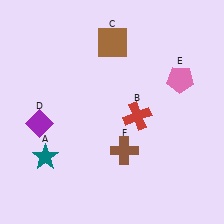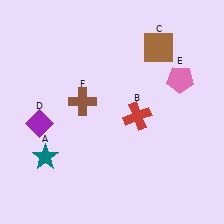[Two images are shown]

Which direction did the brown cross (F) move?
The brown cross (F) moved up.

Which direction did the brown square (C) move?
The brown square (C) moved right.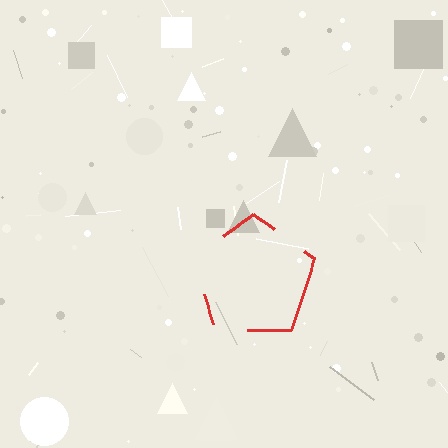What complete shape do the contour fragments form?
The contour fragments form a pentagon.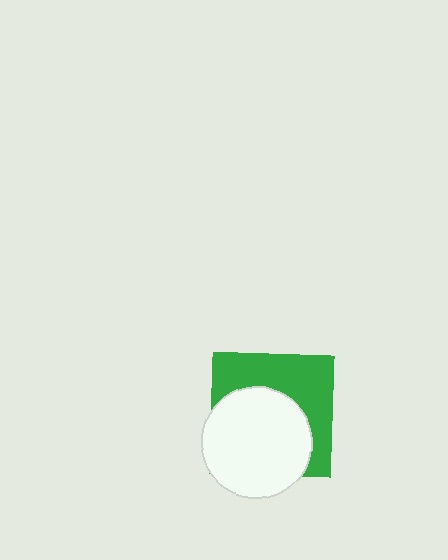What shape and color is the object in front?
The object in front is a white circle.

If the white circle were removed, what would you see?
You would see the complete green square.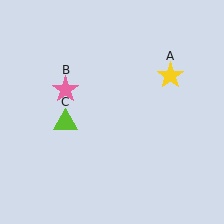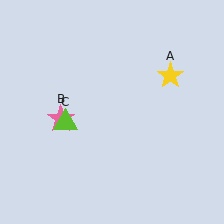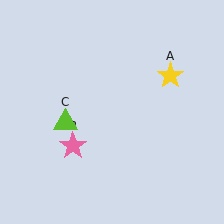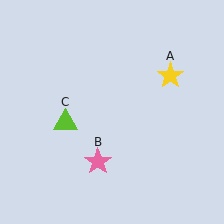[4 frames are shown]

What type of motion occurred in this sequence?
The pink star (object B) rotated counterclockwise around the center of the scene.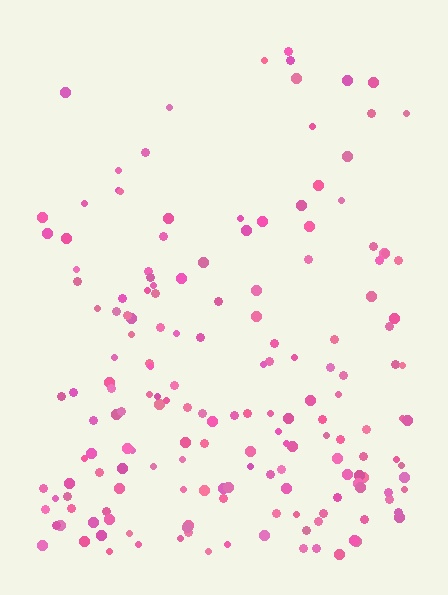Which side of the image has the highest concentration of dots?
The bottom.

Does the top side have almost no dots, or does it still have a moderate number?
Still a moderate number, just noticeably fewer than the bottom.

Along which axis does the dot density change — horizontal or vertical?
Vertical.